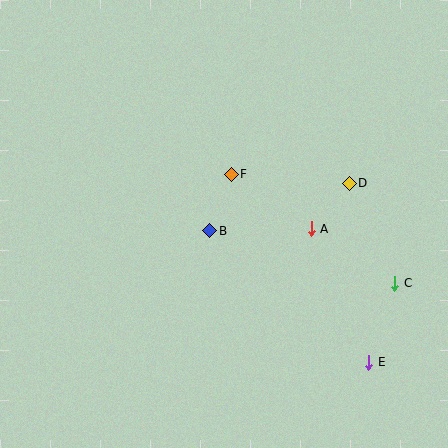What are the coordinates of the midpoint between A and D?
The midpoint between A and D is at (330, 206).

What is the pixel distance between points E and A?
The distance between E and A is 146 pixels.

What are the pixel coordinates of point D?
Point D is at (349, 183).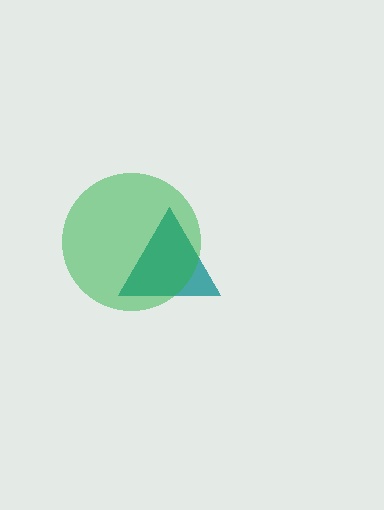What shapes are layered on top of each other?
The layered shapes are: a teal triangle, a green circle.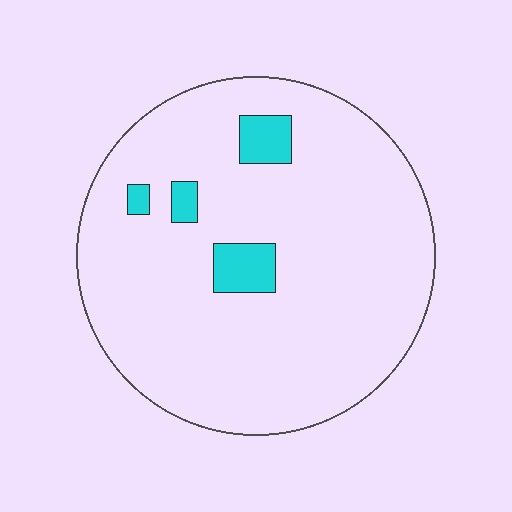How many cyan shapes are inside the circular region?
4.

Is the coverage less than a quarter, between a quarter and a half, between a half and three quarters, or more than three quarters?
Less than a quarter.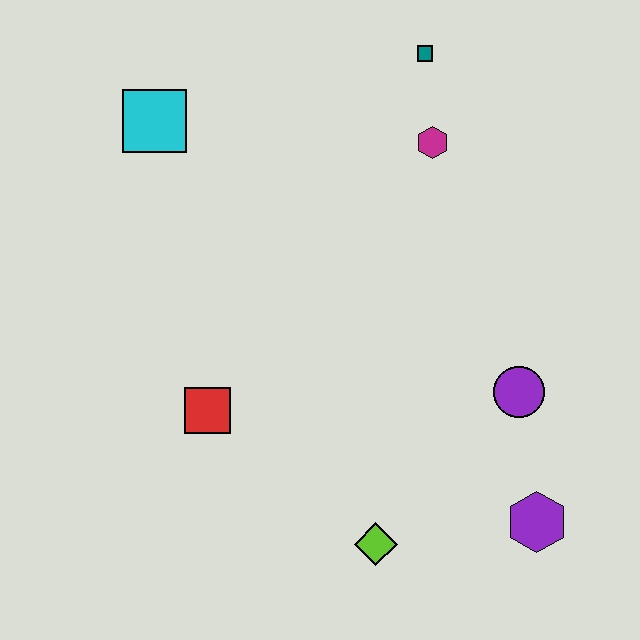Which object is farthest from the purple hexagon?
The cyan square is farthest from the purple hexagon.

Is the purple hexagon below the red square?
Yes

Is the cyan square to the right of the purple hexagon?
No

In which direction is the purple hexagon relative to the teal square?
The purple hexagon is below the teal square.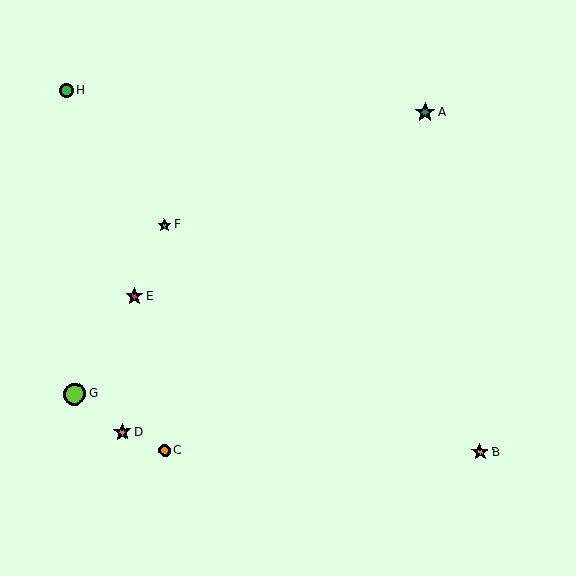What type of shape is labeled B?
Shape B is an orange star.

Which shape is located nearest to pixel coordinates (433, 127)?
The teal star (labeled A) at (425, 112) is nearest to that location.